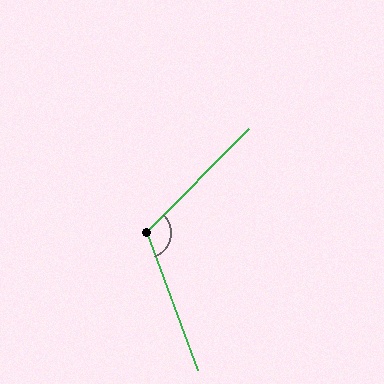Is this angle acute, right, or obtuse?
It is obtuse.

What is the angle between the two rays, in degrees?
Approximately 115 degrees.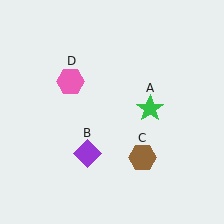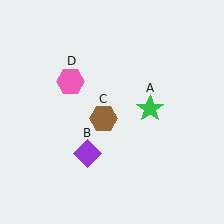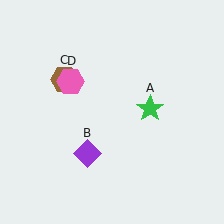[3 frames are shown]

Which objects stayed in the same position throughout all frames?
Green star (object A) and purple diamond (object B) and pink hexagon (object D) remained stationary.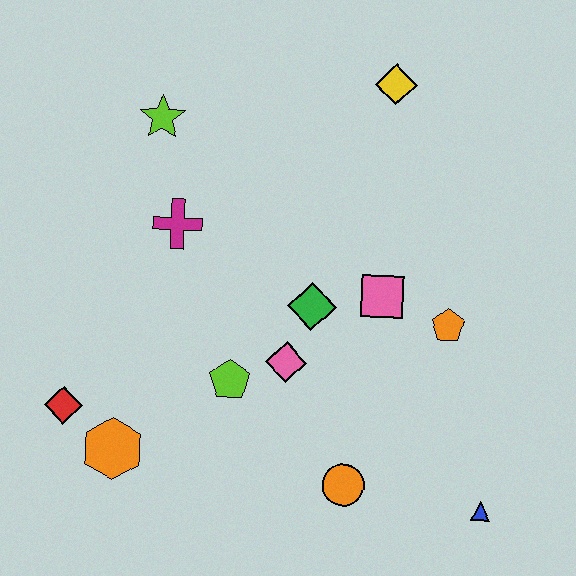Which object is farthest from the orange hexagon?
The yellow diamond is farthest from the orange hexagon.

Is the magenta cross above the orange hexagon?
Yes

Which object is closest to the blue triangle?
The orange circle is closest to the blue triangle.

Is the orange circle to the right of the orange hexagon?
Yes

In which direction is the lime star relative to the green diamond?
The lime star is above the green diamond.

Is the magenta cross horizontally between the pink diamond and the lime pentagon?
No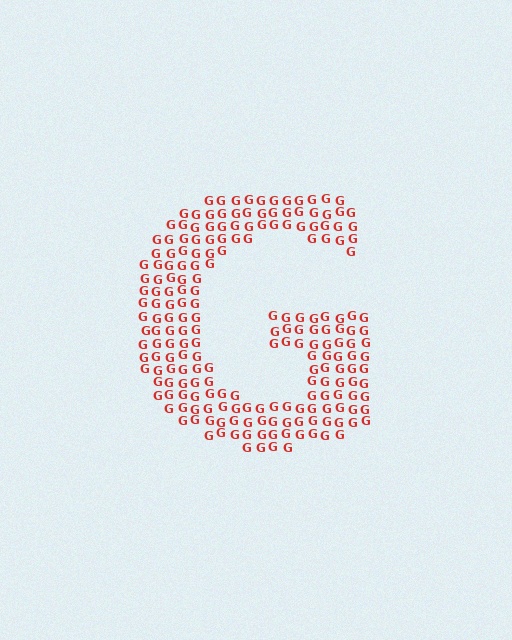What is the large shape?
The large shape is the letter G.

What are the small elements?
The small elements are letter G's.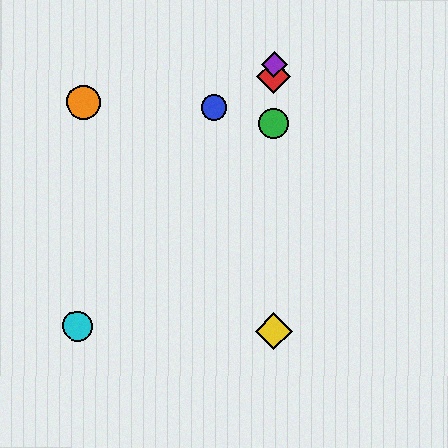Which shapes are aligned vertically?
The red diamond, the green circle, the yellow diamond, the purple diamond are aligned vertically.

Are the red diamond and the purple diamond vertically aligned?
Yes, both are at x≈274.